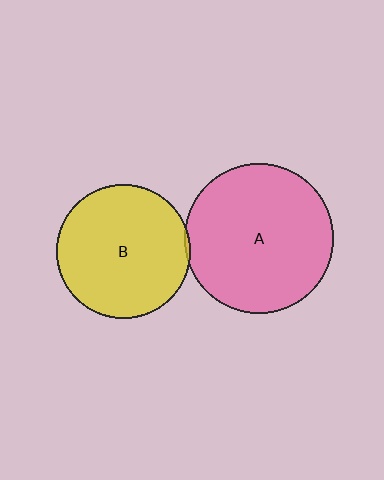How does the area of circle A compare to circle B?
Approximately 1.2 times.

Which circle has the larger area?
Circle A (pink).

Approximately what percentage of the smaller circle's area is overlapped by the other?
Approximately 5%.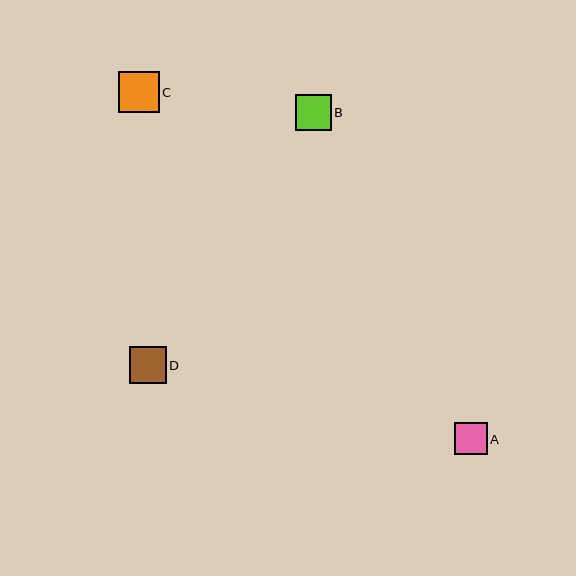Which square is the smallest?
Square A is the smallest with a size of approximately 32 pixels.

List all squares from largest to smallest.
From largest to smallest: C, D, B, A.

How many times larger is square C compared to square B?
Square C is approximately 1.1 times the size of square B.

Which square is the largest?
Square C is the largest with a size of approximately 41 pixels.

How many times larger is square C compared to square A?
Square C is approximately 1.3 times the size of square A.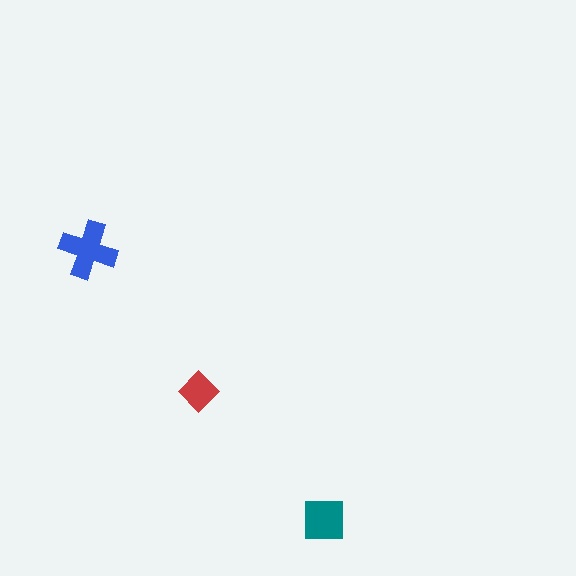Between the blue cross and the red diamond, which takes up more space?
The blue cross.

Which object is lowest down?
The teal square is bottommost.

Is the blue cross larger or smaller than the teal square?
Larger.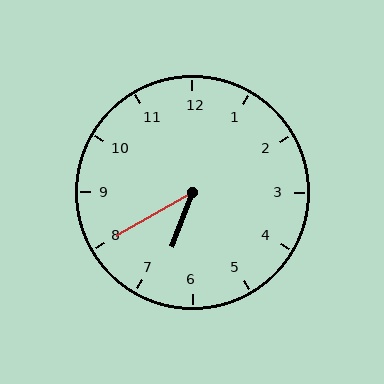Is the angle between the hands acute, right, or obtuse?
It is acute.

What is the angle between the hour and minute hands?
Approximately 40 degrees.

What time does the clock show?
6:40.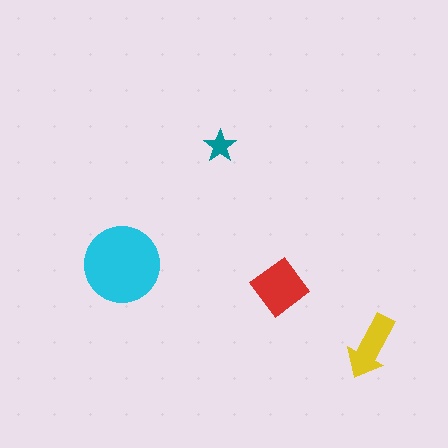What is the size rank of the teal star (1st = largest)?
4th.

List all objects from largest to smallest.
The cyan circle, the red diamond, the yellow arrow, the teal star.